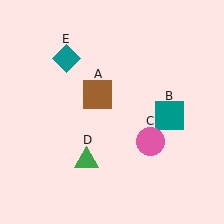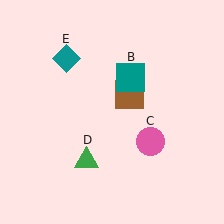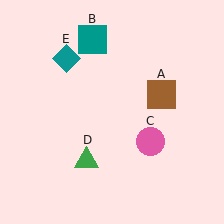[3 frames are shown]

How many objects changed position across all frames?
2 objects changed position: brown square (object A), teal square (object B).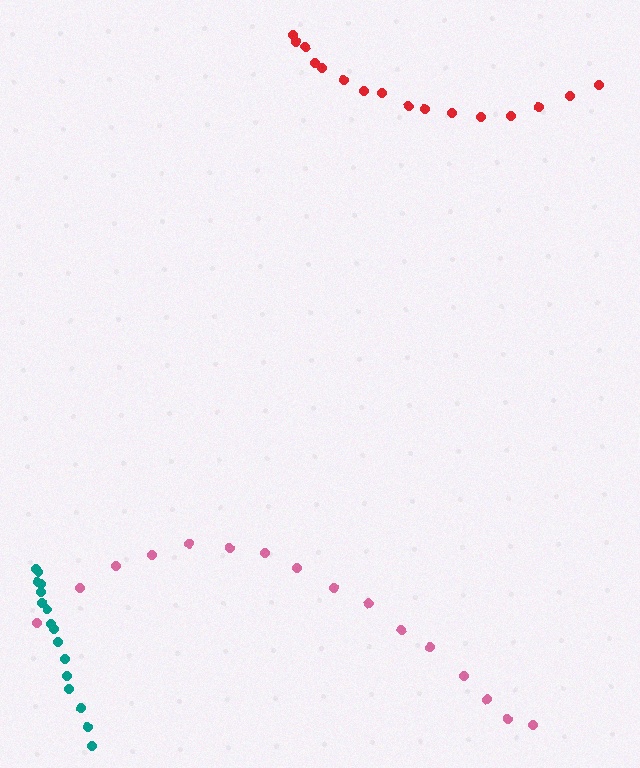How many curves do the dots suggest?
There are 3 distinct paths.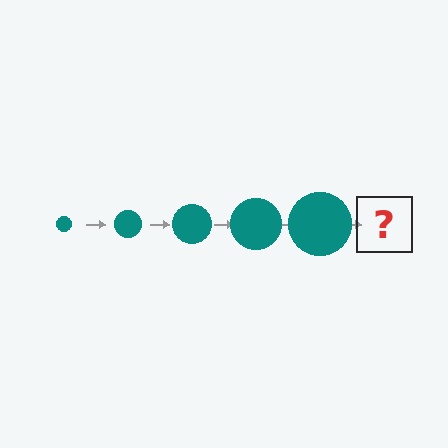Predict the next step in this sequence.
The next step is a teal circle, larger than the previous one.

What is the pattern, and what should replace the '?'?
The pattern is that the circle gets progressively larger each step. The '?' should be a teal circle, larger than the previous one.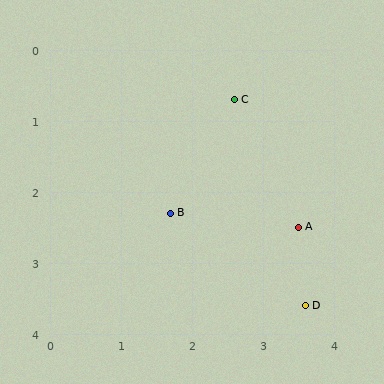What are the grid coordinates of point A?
Point A is at approximately (3.5, 2.5).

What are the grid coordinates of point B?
Point B is at approximately (1.7, 2.3).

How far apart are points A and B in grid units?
Points A and B are about 1.8 grid units apart.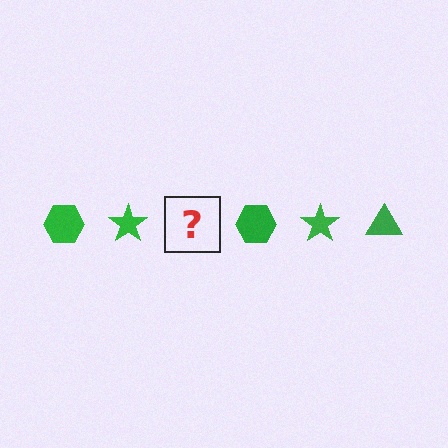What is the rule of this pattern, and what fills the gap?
The rule is that the pattern cycles through hexagon, star, triangle shapes in green. The gap should be filled with a green triangle.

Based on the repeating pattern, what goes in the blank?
The blank should be a green triangle.